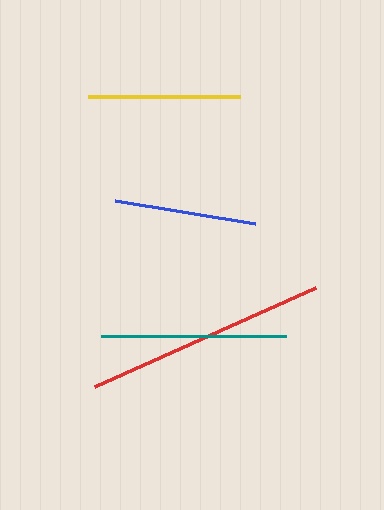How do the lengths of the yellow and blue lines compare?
The yellow and blue lines are approximately the same length.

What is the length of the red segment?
The red segment is approximately 243 pixels long.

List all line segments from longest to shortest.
From longest to shortest: red, teal, yellow, blue.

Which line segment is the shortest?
The blue line is the shortest at approximately 142 pixels.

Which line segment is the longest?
The red line is the longest at approximately 243 pixels.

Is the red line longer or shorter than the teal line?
The red line is longer than the teal line.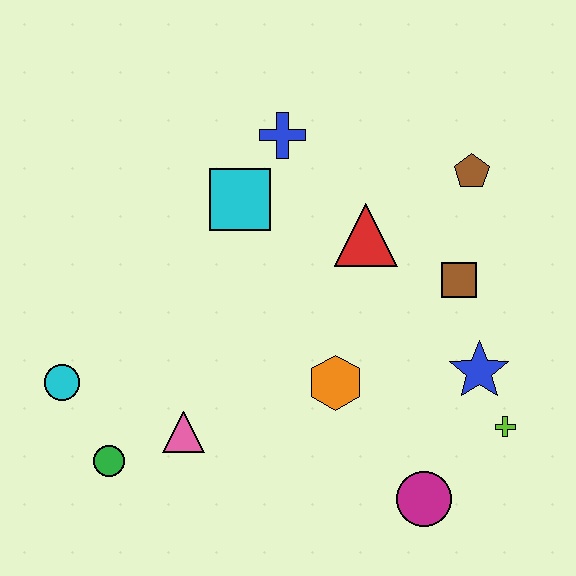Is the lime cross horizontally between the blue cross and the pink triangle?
No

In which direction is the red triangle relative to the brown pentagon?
The red triangle is to the left of the brown pentagon.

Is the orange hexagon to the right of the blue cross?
Yes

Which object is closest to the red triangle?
The brown square is closest to the red triangle.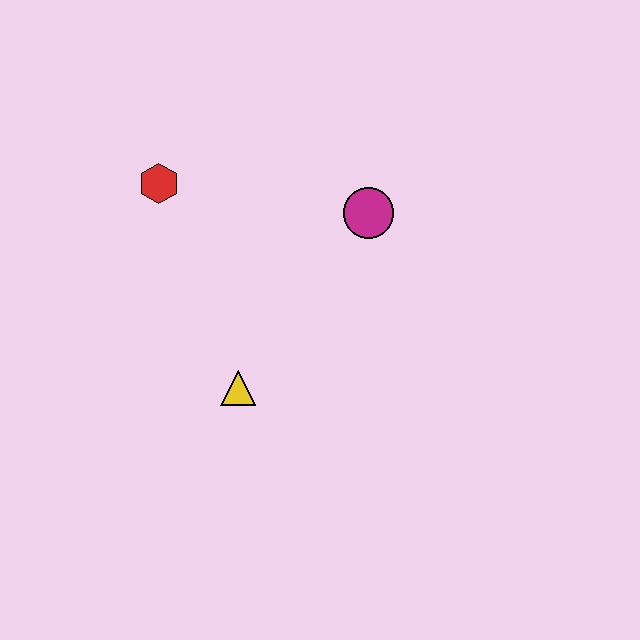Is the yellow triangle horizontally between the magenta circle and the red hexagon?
Yes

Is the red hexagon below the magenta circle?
No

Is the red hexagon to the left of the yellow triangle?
Yes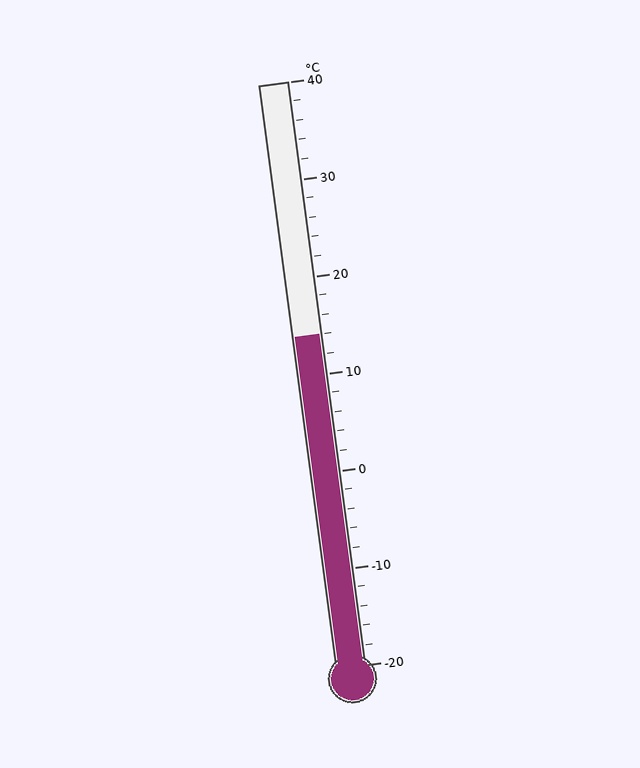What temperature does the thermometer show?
The thermometer shows approximately 14°C.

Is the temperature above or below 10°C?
The temperature is above 10°C.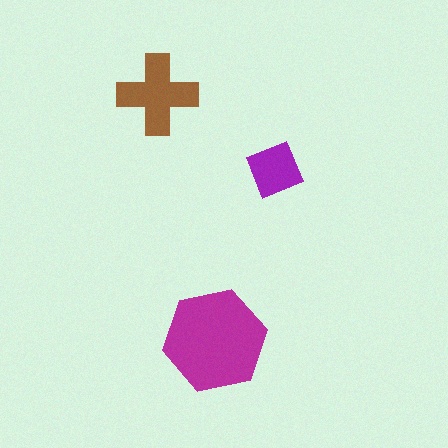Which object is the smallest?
The purple diamond.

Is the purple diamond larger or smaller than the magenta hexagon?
Smaller.